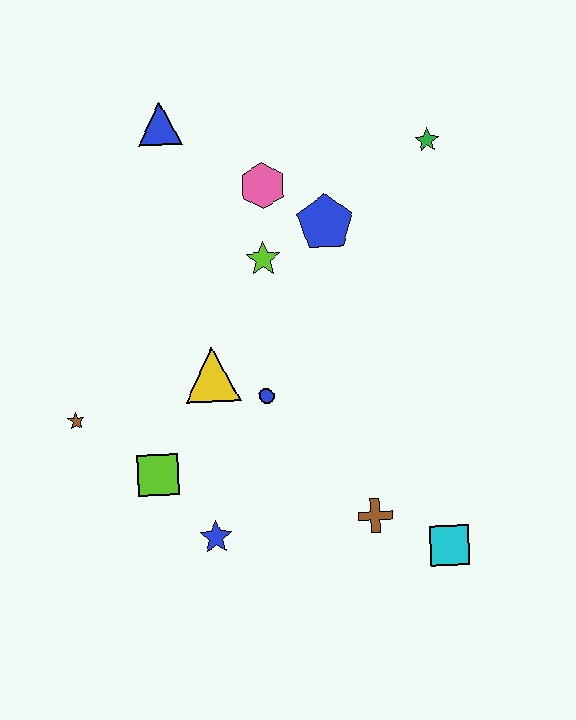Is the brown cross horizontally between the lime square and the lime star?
No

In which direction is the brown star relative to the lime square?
The brown star is to the left of the lime square.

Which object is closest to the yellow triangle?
The blue circle is closest to the yellow triangle.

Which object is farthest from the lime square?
The green star is farthest from the lime square.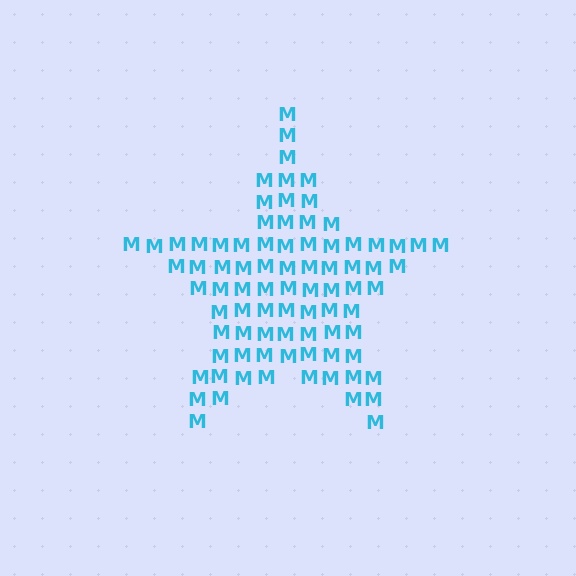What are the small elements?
The small elements are letter M's.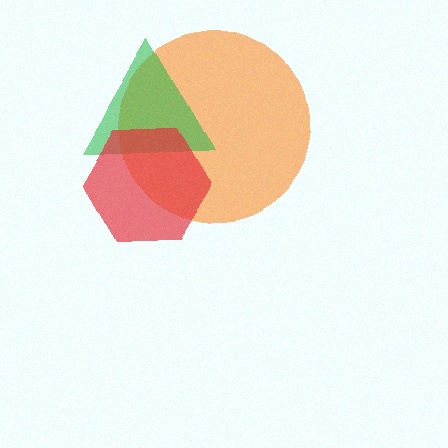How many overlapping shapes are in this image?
There are 3 overlapping shapes in the image.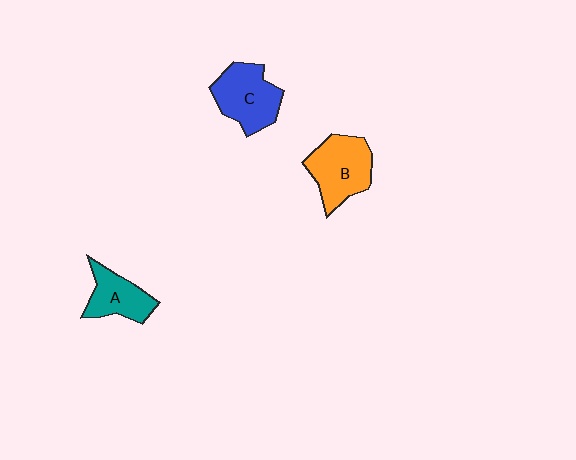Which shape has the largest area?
Shape B (orange).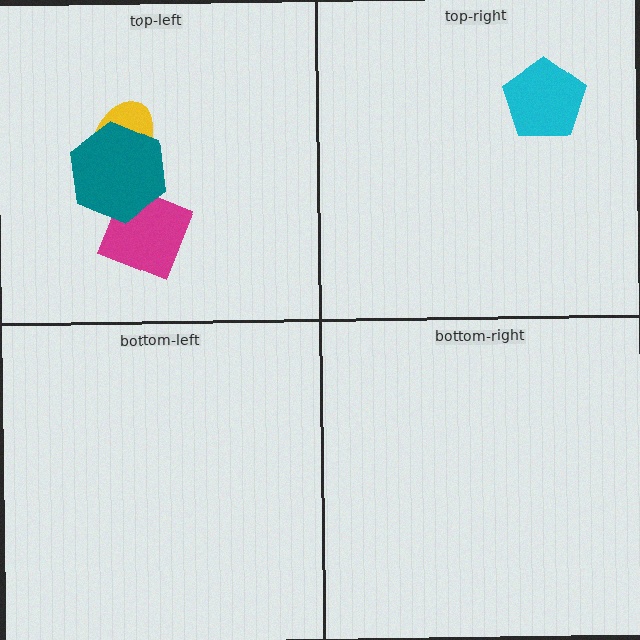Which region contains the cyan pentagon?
The top-right region.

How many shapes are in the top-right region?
1.